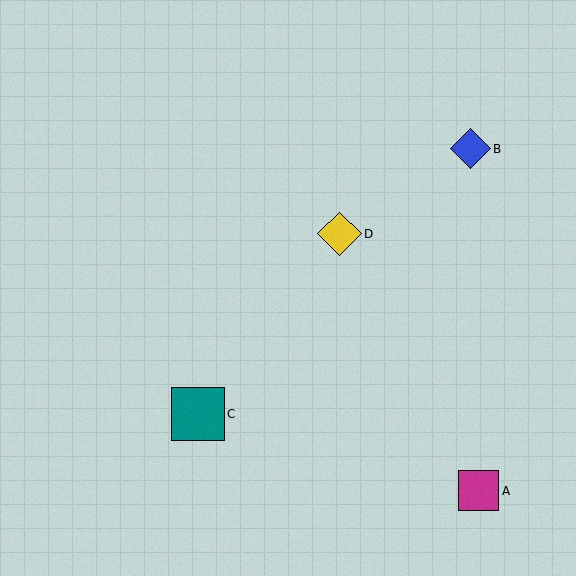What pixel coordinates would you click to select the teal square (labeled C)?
Click at (198, 414) to select the teal square C.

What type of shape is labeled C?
Shape C is a teal square.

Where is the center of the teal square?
The center of the teal square is at (198, 414).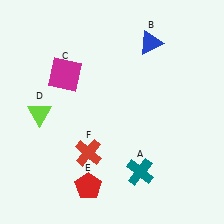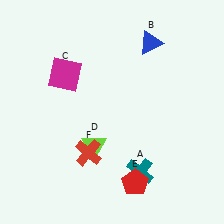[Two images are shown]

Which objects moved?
The objects that moved are: the lime triangle (D), the red pentagon (E).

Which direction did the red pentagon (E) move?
The red pentagon (E) moved right.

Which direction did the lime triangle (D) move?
The lime triangle (D) moved right.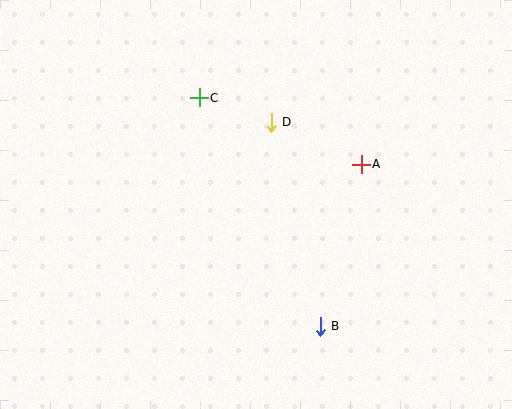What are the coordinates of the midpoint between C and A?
The midpoint between C and A is at (280, 131).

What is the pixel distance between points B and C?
The distance between B and C is 259 pixels.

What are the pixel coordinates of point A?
Point A is at (361, 164).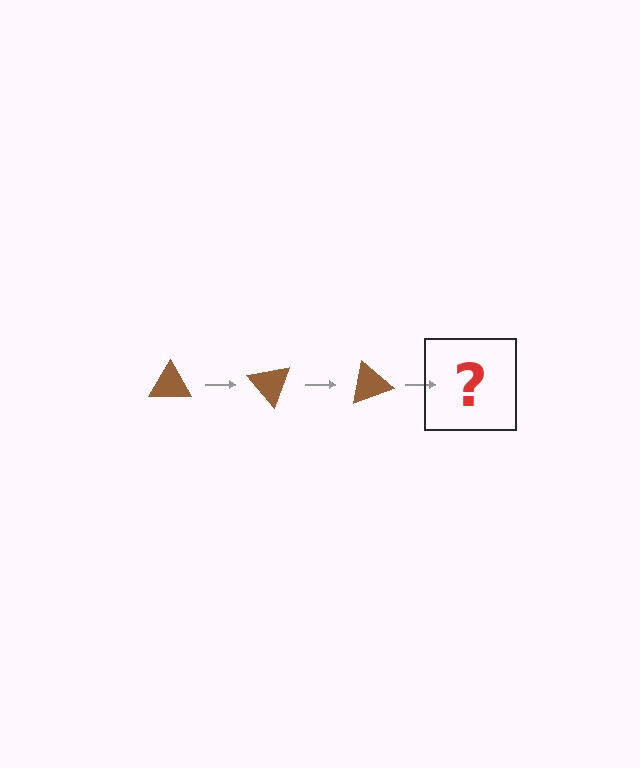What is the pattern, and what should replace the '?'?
The pattern is that the triangle rotates 50 degrees each step. The '?' should be a brown triangle rotated 150 degrees.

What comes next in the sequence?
The next element should be a brown triangle rotated 150 degrees.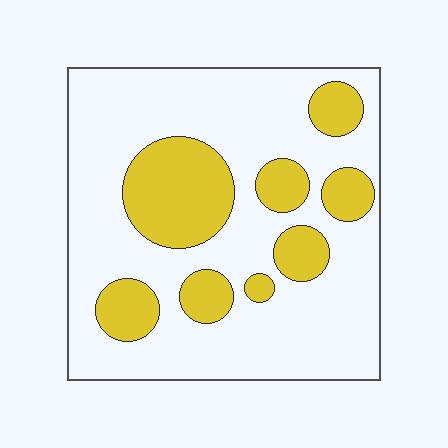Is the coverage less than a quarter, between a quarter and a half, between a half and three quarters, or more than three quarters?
Between a quarter and a half.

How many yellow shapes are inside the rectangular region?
8.